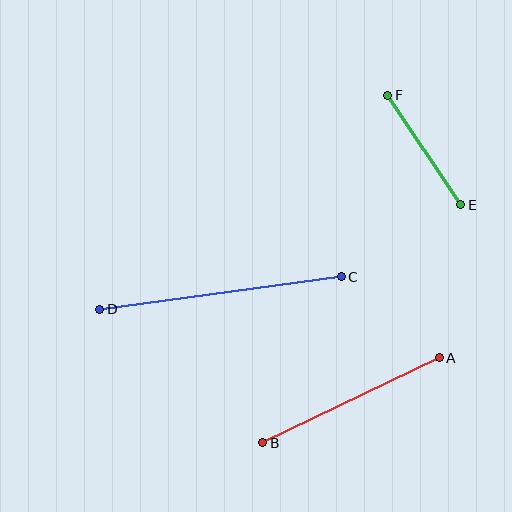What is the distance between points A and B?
The distance is approximately 195 pixels.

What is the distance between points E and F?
The distance is approximately 132 pixels.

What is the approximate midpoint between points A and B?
The midpoint is at approximately (351, 400) pixels.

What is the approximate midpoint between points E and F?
The midpoint is at approximately (424, 150) pixels.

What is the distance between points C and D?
The distance is approximately 244 pixels.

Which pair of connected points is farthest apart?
Points C and D are farthest apart.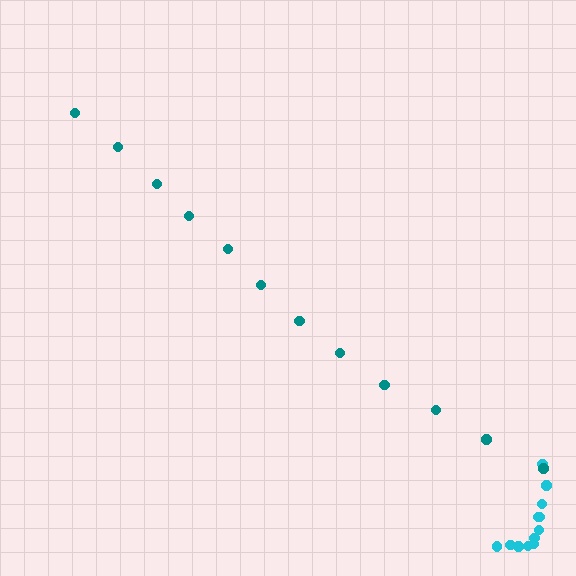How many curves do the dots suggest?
There are 2 distinct paths.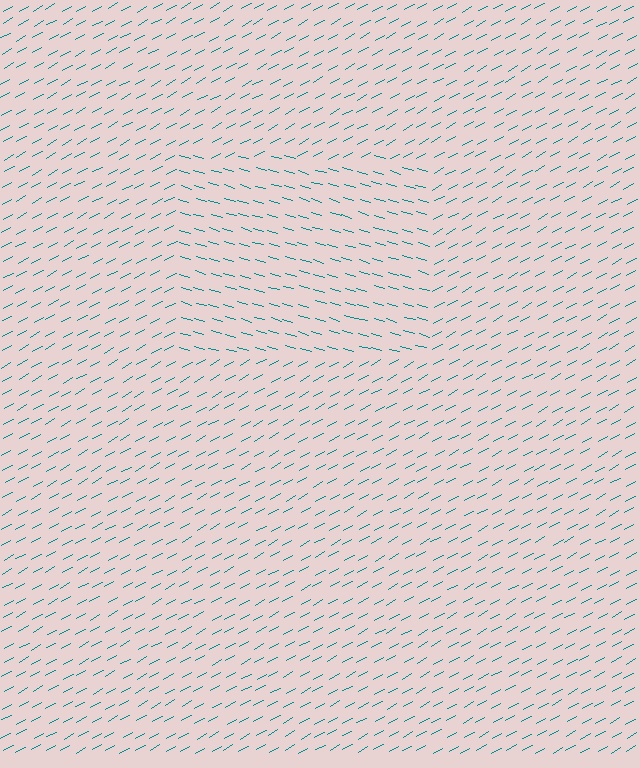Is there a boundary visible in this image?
Yes, there is a texture boundary formed by a change in line orientation.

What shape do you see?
I see a rectangle.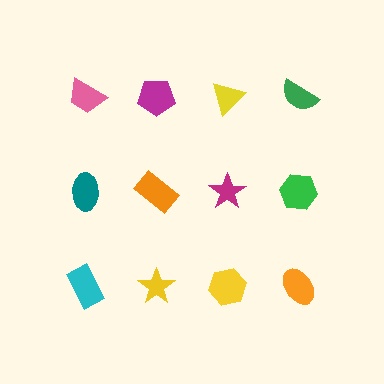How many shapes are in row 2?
4 shapes.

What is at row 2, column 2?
An orange rectangle.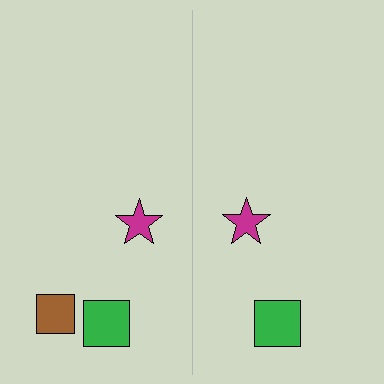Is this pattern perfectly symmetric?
No, the pattern is not perfectly symmetric. A brown square is missing from the right side.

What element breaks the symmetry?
A brown square is missing from the right side.